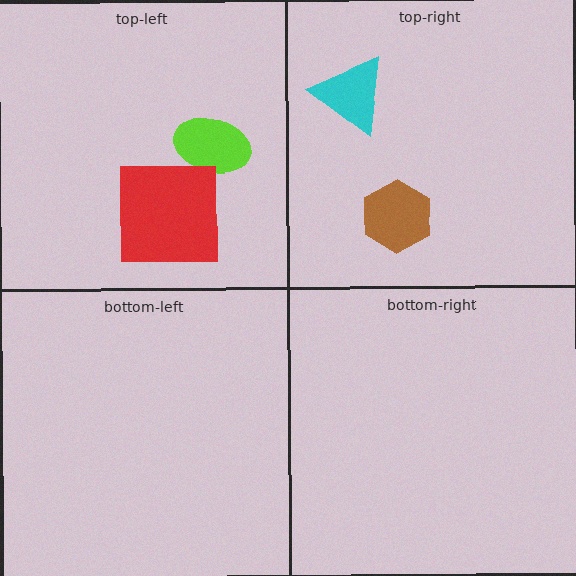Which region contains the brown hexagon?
The top-right region.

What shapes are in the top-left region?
The lime ellipse, the red square.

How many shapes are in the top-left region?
2.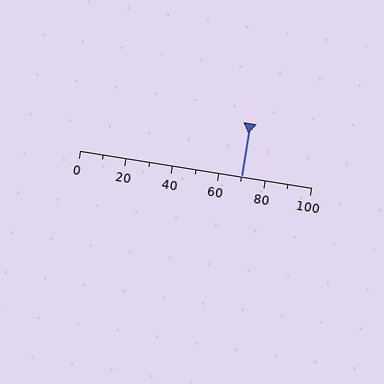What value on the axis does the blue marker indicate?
The marker indicates approximately 70.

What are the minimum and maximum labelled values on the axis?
The axis runs from 0 to 100.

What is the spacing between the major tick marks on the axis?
The major ticks are spaced 20 apart.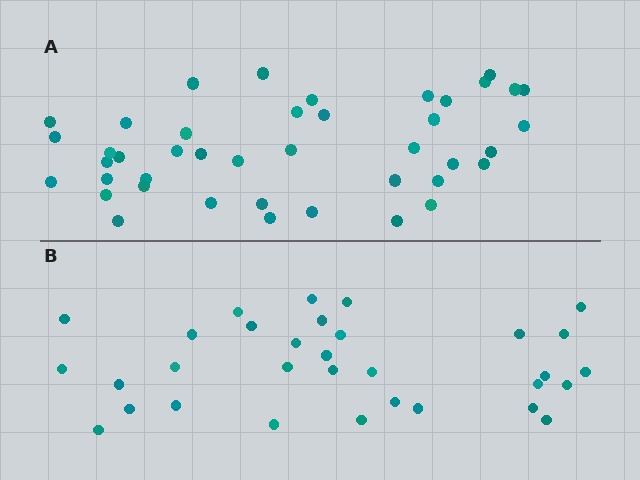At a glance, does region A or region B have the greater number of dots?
Region A (the top region) has more dots.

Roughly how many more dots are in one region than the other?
Region A has roughly 10 or so more dots than region B.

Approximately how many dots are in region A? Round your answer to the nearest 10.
About 40 dots. (The exact count is 42, which rounds to 40.)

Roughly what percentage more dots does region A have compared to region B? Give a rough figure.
About 30% more.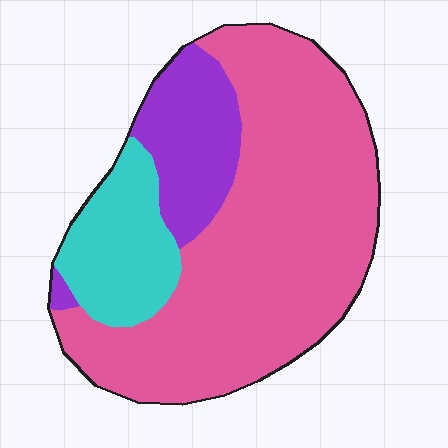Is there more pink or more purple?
Pink.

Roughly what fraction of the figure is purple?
Purple covers roughly 15% of the figure.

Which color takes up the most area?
Pink, at roughly 65%.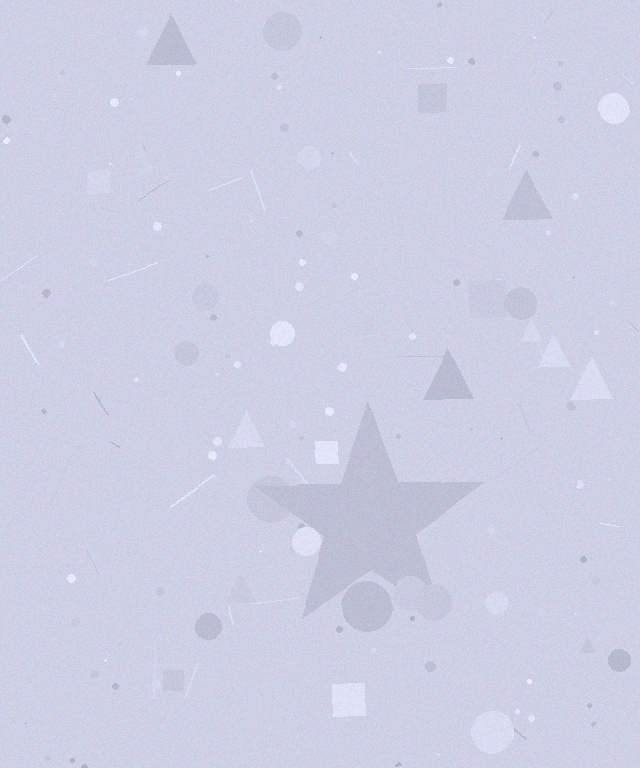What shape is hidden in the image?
A star is hidden in the image.